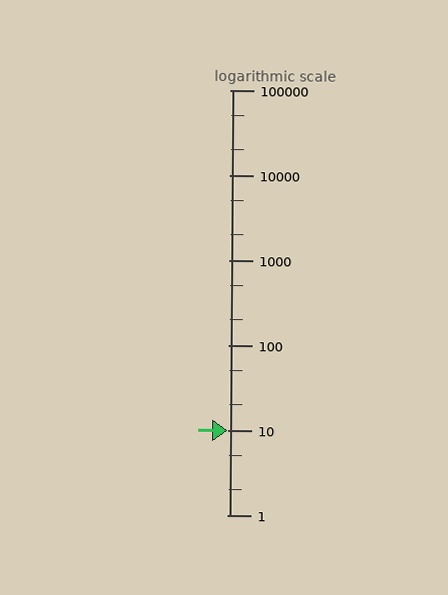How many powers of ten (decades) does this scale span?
The scale spans 5 decades, from 1 to 100000.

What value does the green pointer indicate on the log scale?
The pointer indicates approximately 10.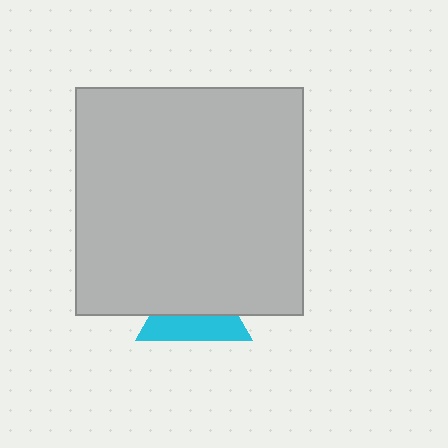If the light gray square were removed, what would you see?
You would see the complete cyan triangle.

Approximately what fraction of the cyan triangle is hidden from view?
Roughly 56% of the cyan triangle is hidden behind the light gray square.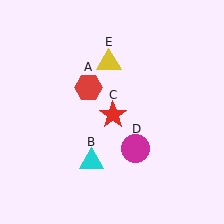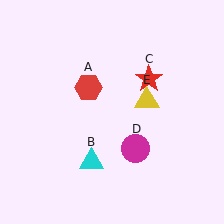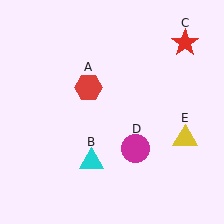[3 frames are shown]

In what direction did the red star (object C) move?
The red star (object C) moved up and to the right.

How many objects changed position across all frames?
2 objects changed position: red star (object C), yellow triangle (object E).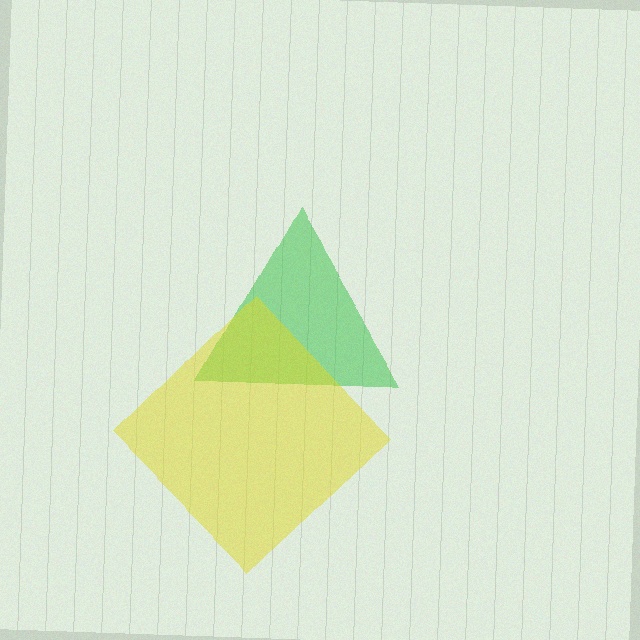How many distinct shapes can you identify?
There are 2 distinct shapes: a green triangle, a yellow diamond.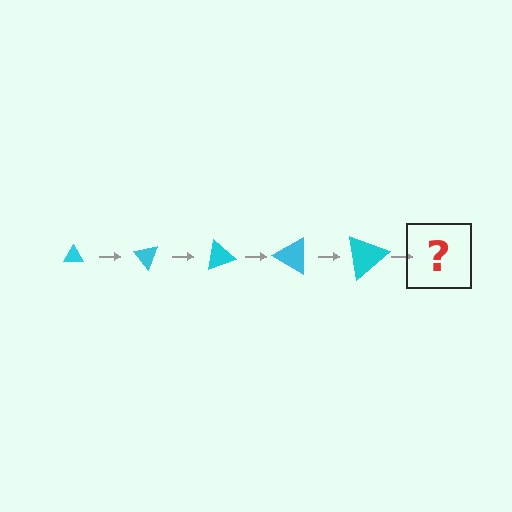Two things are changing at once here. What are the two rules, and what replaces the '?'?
The two rules are that the triangle grows larger each step and it rotates 50 degrees each step. The '?' should be a triangle, larger than the previous one and rotated 250 degrees from the start.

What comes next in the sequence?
The next element should be a triangle, larger than the previous one and rotated 250 degrees from the start.